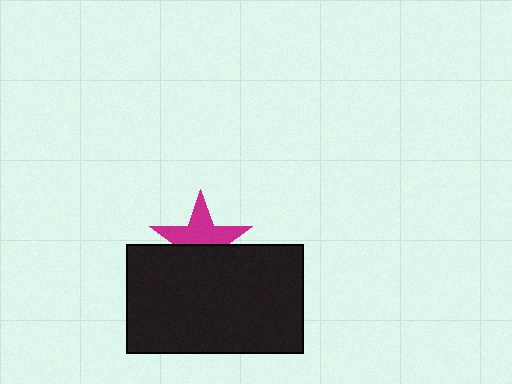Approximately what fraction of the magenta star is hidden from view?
Roughly 44% of the magenta star is hidden behind the black rectangle.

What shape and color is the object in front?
The object in front is a black rectangle.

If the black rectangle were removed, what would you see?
You would see the complete magenta star.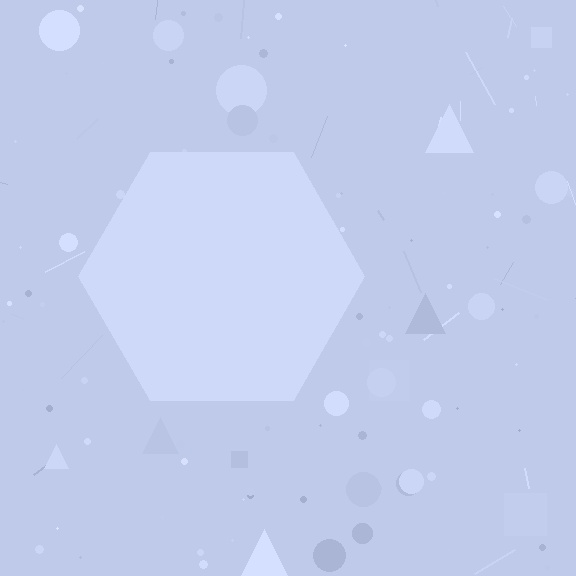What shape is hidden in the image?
A hexagon is hidden in the image.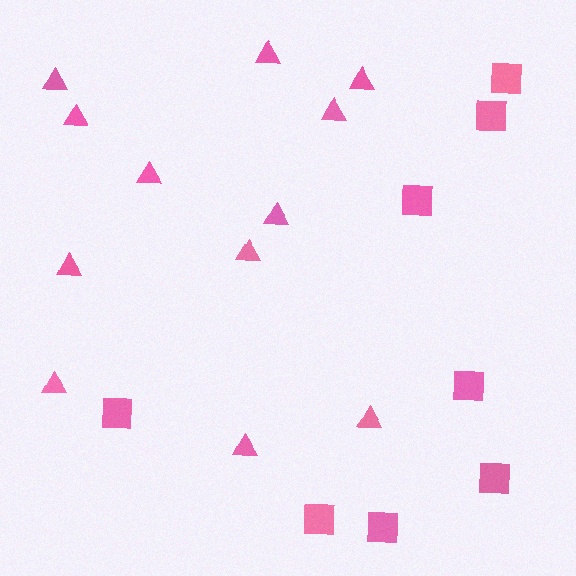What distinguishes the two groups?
There are 2 groups: one group of triangles (12) and one group of squares (8).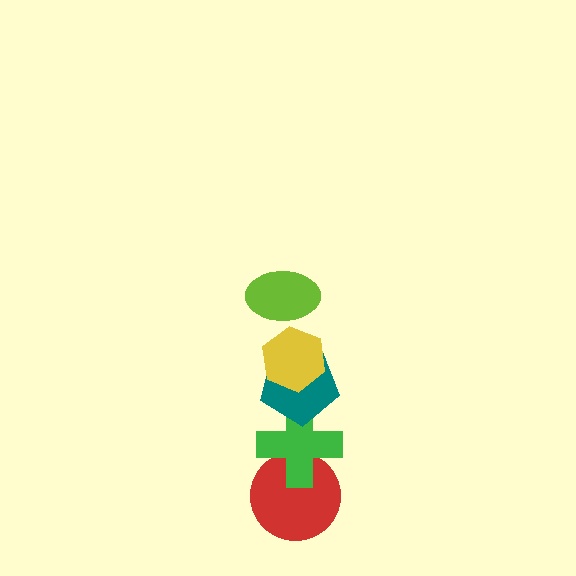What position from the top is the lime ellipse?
The lime ellipse is 1st from the top.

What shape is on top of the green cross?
The teal pentagon is on top of the green cross.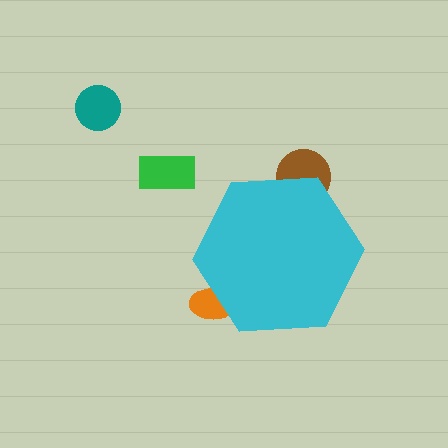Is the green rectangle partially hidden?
No, the green rectangle is fully visible.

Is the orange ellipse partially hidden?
Yes, the orange ellipse is partially hidden behind the cyan hexagon.